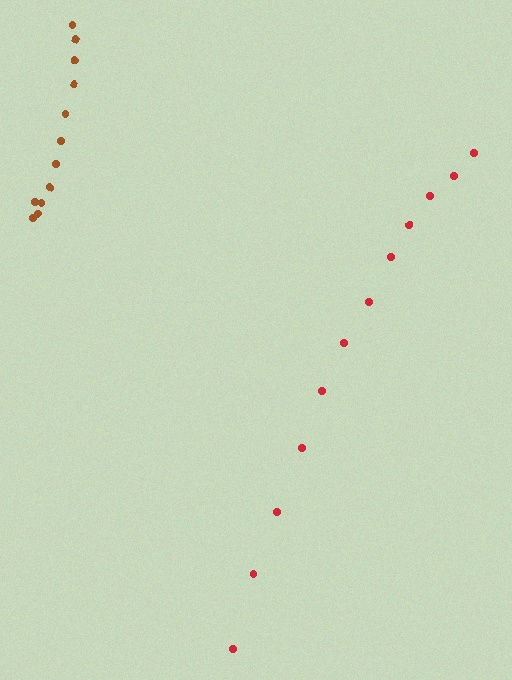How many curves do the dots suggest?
There are 2 distinct paths.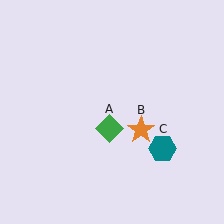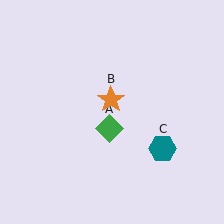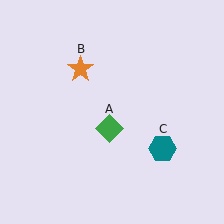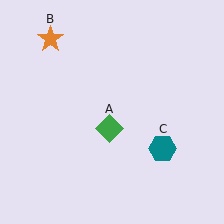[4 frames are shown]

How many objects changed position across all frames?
1 object changed position: orange star (object B).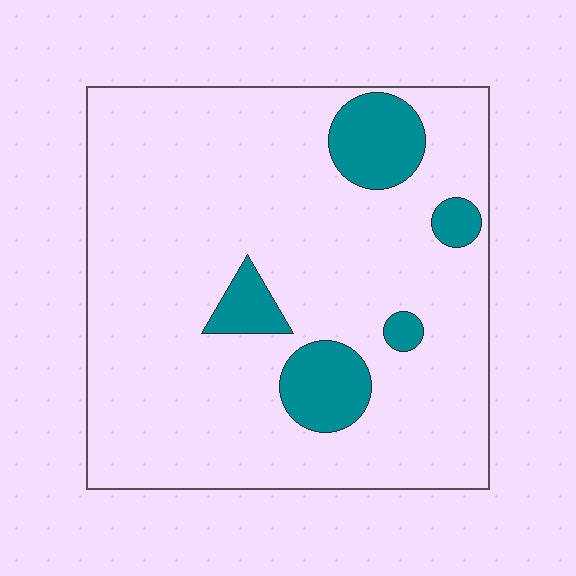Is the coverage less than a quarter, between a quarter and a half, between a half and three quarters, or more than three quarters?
Less than a quarter.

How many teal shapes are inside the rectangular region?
5.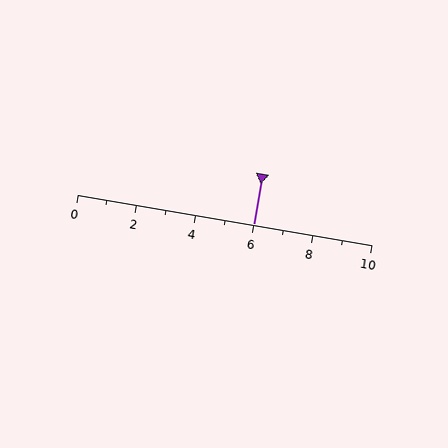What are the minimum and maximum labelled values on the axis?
The axis runs from 0 to 10.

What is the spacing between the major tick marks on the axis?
The major ticks are spaced 2 apart.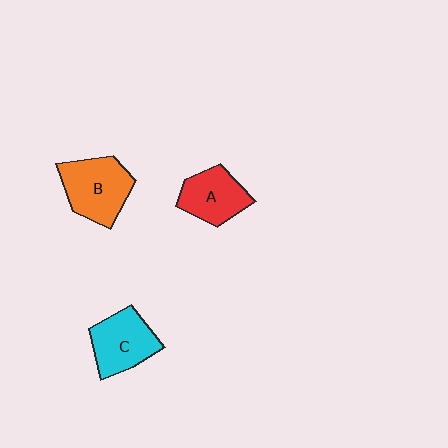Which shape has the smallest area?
Shape A (red).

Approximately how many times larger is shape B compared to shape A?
Approximately 1.3 times.